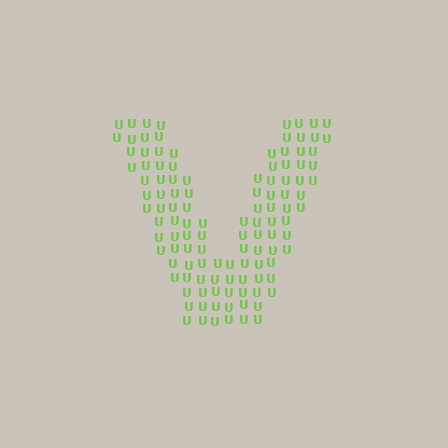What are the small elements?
The small elements are letter U's.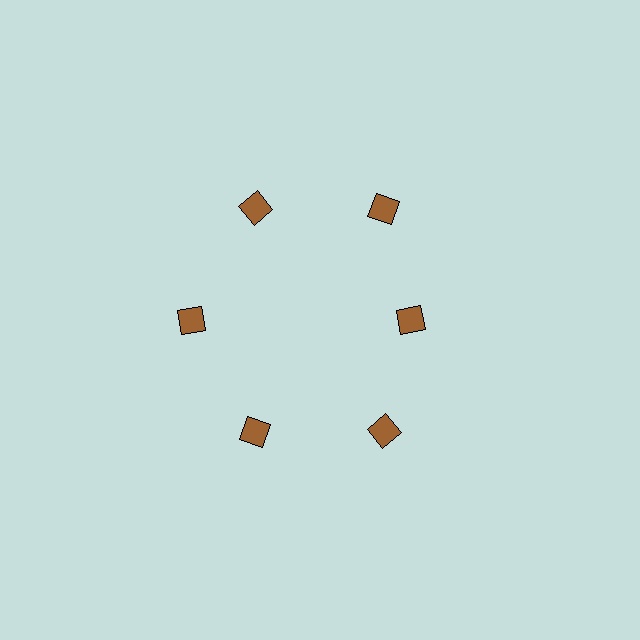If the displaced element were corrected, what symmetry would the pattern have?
It would have 6-fold rotational symmetry — the pattern would map onto itself every 60 degrees.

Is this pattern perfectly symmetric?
No. The 6 brown diamonds are arranged in a ring, but one element near the 3 o'clock position is pulled inward toward the center, breaking the 6-fold rotational symmetry.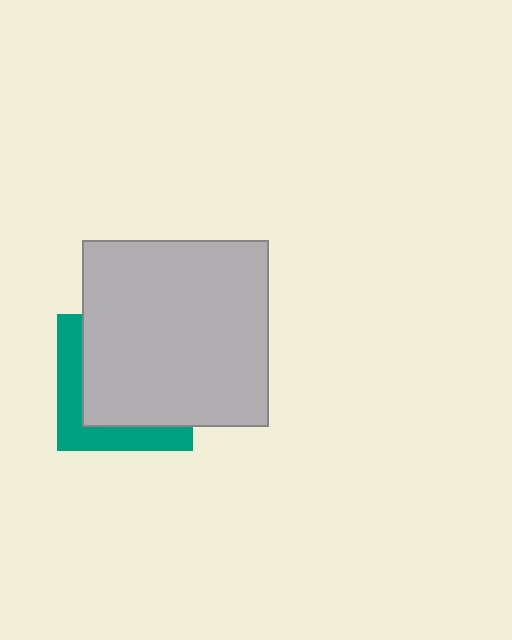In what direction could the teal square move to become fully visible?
The teal square could move toward the lower-left. That would shift it out from behind the light gray square entirely.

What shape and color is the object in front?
The object in front is a light gray square.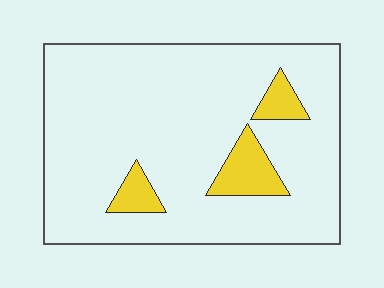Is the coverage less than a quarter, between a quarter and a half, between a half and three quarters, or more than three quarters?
Less than a quarter.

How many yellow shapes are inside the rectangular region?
3.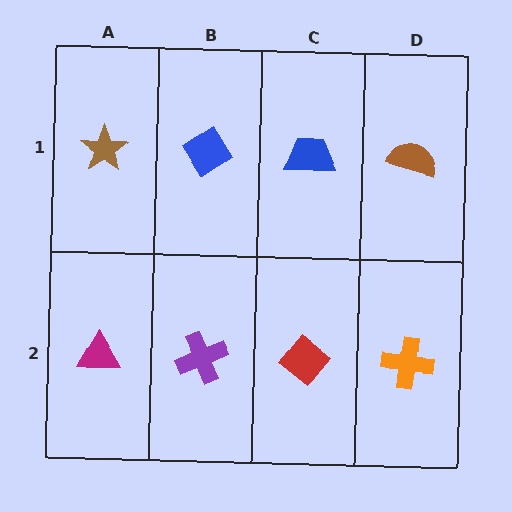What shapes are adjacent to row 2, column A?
A brown star (row 1, column A), a purple cross (row 2, column B).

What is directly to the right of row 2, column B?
A red diamond.